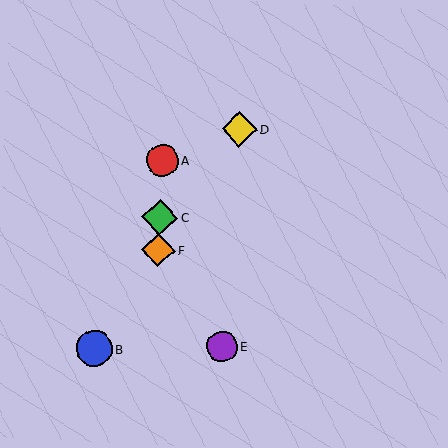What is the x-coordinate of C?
Object C is at x≈160.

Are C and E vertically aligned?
No, C is at x≈160 and E is at x≈222.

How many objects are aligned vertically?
3 objects (A, C, F) are aligned vertically.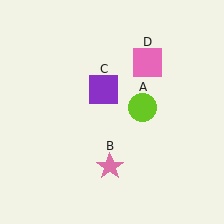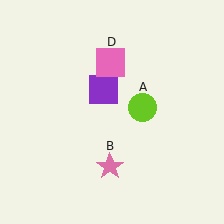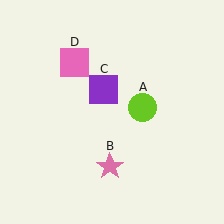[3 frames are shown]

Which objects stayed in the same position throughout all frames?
Lime circle (object A) and pink star (object B) and purple square (object C) remained stationary.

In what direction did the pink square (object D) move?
The pink square (object D) moved left.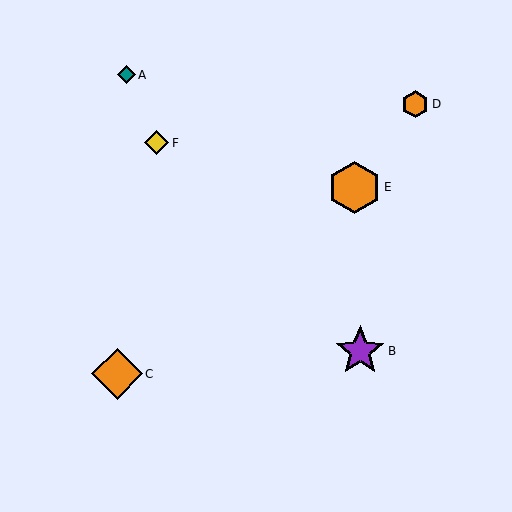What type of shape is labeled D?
Shape D is an orange hexagon.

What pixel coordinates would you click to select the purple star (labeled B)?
Click at (360, 351) to select the purple star B.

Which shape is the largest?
The orange hexagon (labeled E) is the largest.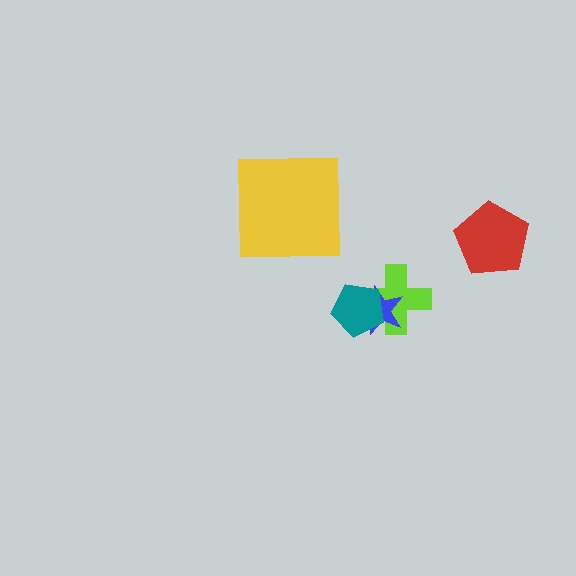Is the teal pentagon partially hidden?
No, no other shape covers it.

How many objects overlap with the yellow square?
0 objects overlap with the yellow square.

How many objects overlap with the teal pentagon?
2 objects overlap with the teal pentagon.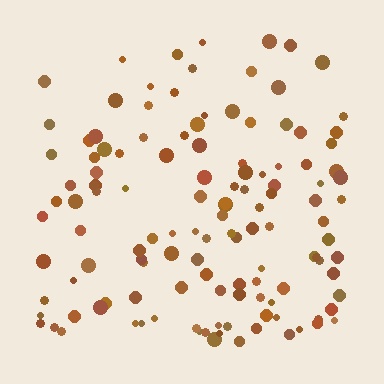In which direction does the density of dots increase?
From top to bottom, with the bottom side densest.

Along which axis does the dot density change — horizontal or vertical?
Vertical.